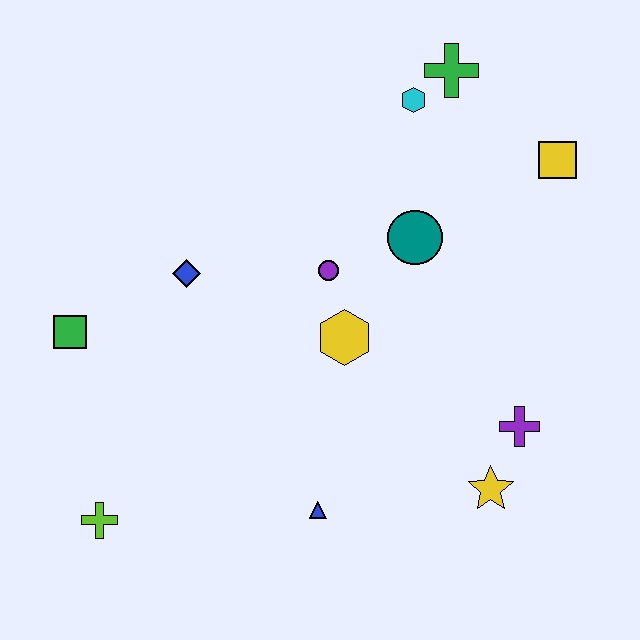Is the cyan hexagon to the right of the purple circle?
Yes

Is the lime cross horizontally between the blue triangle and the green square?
Yes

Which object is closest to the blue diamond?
The green square is closest to the blue diamond.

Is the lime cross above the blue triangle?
No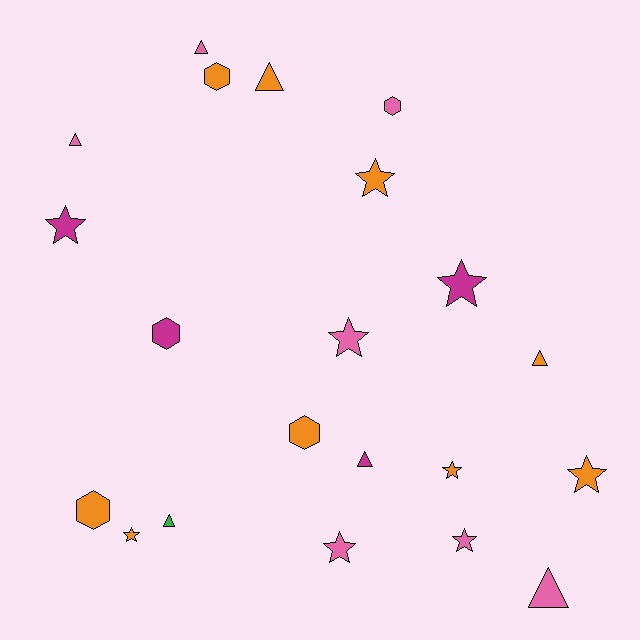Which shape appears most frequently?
Star, with 9 objects.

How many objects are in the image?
There are 21 objects.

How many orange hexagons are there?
There are 3 orange hexagons.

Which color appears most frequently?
Orange, with 9 objects.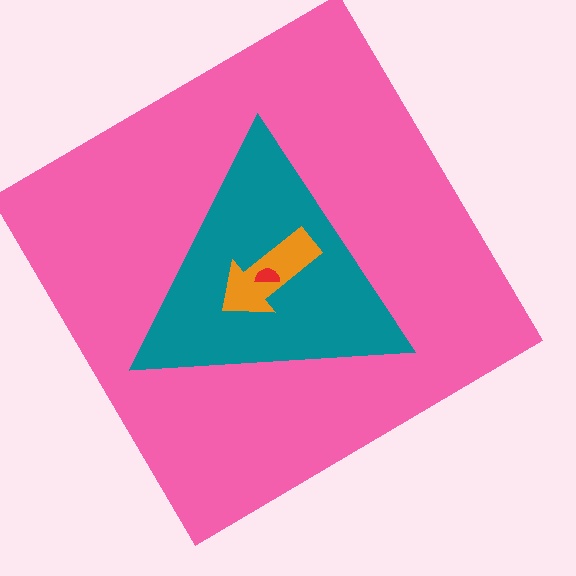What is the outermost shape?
The pink diamond.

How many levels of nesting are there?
4.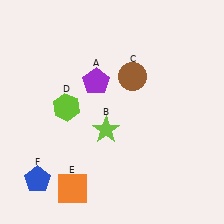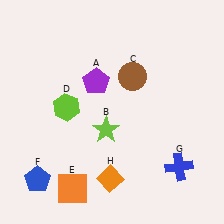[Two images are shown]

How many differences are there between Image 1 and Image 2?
There are 2 differences between the two images.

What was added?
A blue cross (G), an orange diamond (H) were added in Image 2.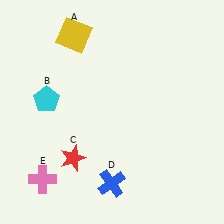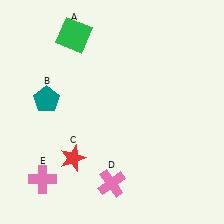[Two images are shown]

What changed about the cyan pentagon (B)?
In Image 1, B is cyan. In Image 2, it changed to teal.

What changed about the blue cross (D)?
In Image 1, D is blue. In Image 2, it changed to pink.